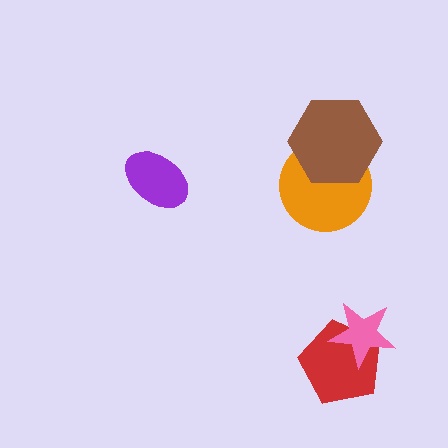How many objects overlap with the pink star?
1 object overlaps with the pink star.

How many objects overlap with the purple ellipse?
0 objects overlap with the purple ellipse.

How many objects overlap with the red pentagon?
1 object overlaps with the red pentagon.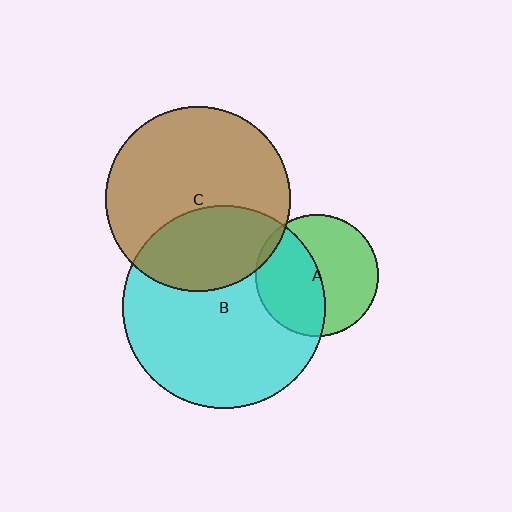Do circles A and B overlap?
Yes.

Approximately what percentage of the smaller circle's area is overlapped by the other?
Approximately 45%.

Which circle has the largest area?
Circle B (cyan).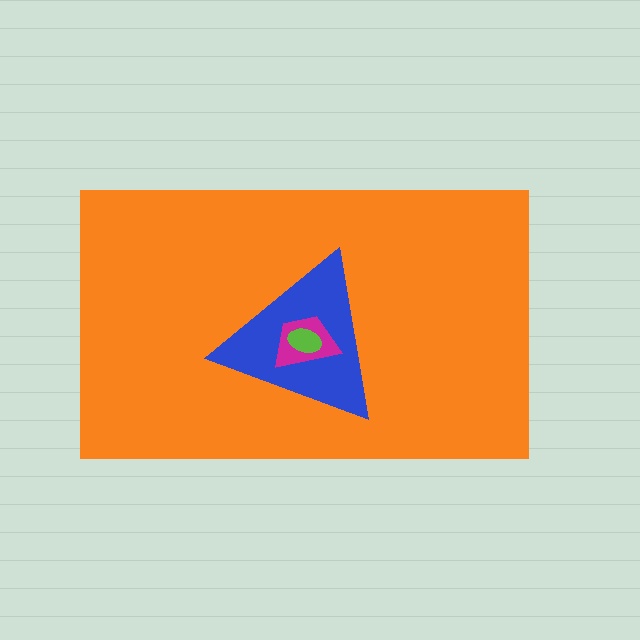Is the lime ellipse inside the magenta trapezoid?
Yes.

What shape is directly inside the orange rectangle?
The blue triangle.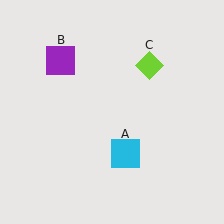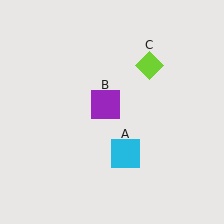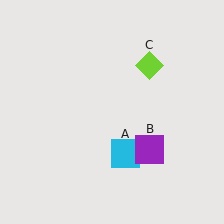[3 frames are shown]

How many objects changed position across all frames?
1 object changed position: purple square (object B).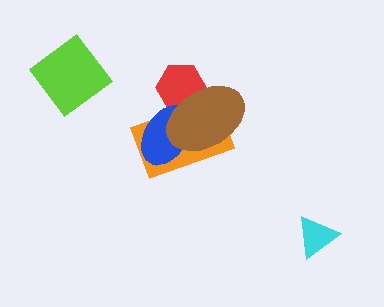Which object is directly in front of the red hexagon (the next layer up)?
The orange rectangle is directly in front of the red hexagon.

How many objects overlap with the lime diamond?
0 objects overlap with the lime diamond.